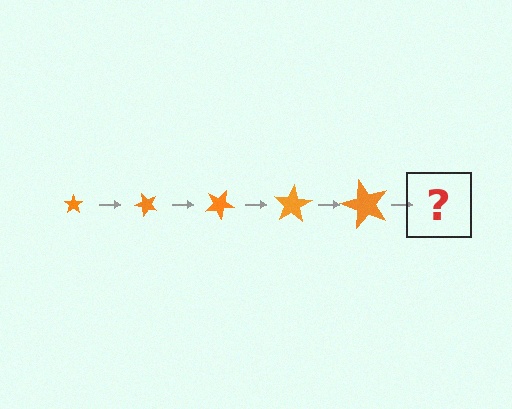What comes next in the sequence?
The next element should be a star, larger than the previous one and rotated 250 degrees from the start.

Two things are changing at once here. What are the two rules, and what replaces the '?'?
The two rules are that the star grows larger each step and it rotates 50 degrees each step. The '?' should be a star, larger than the previous one and rotated 250 degrees from the start.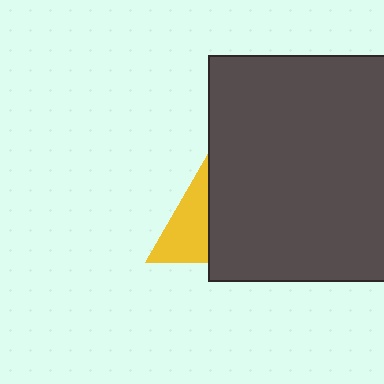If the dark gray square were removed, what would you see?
You would see the complete yellow triangle.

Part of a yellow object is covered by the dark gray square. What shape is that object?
It is a triangle.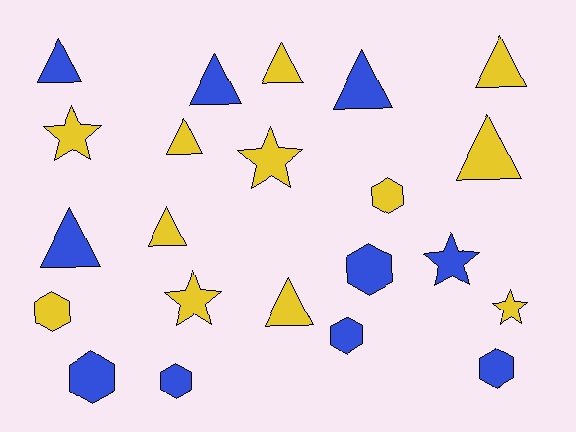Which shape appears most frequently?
Triangle, with 10 objects.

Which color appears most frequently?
Yellow, with 12 objects.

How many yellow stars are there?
There are 4 yellow stars.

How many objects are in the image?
There are 22 objects.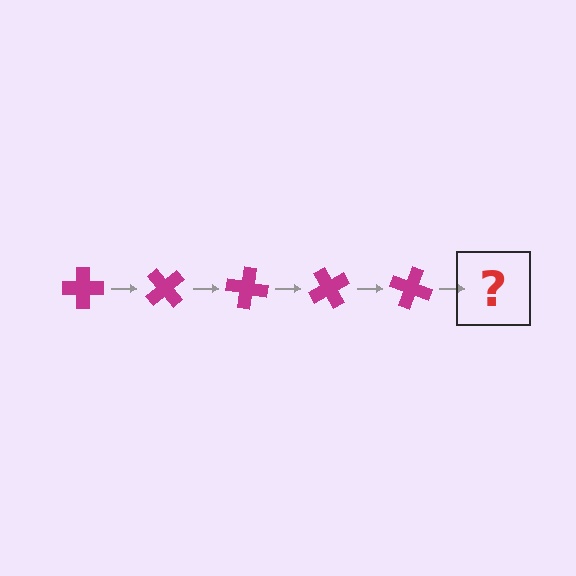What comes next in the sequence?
The next element should be a magenta cross rotated 250 degrees.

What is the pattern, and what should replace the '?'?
The pattern is that the cross rotates 50 degrees each step. The '?' should be a magenta cross rotated 250 degrees.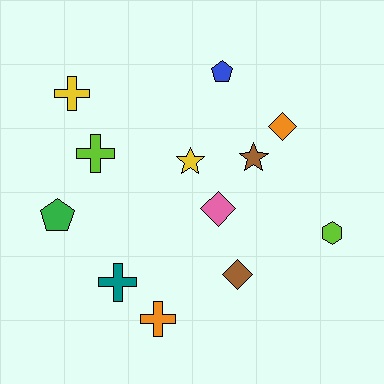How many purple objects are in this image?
There are no purple objects.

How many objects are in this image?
There are 12 objects.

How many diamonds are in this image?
There are 3 diamonds.